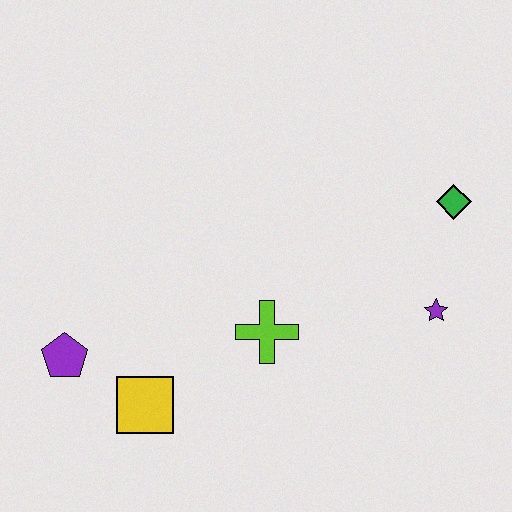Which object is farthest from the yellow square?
The green diamond is farthest from the yellow square.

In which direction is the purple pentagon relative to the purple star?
The purple pentagon is to the left of the purple star.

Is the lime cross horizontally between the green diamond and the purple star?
No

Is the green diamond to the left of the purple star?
No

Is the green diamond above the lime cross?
Yes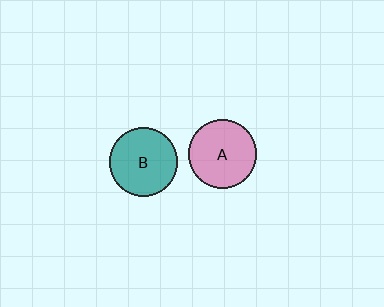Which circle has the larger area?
Circle A (pink).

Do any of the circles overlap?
No, none of the circles overlap.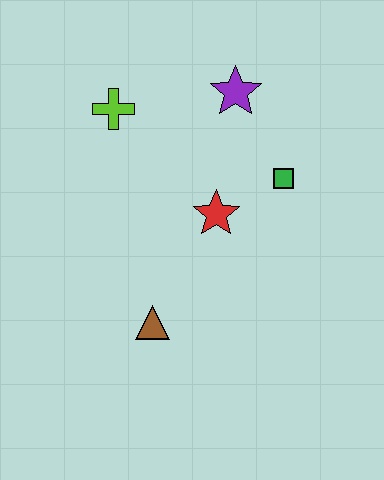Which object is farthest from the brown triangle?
The purple star is farthest from the brown triangle.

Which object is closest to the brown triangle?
The red star is closest to the brown triangle.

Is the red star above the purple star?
No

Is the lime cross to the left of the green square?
Yes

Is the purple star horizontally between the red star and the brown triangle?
No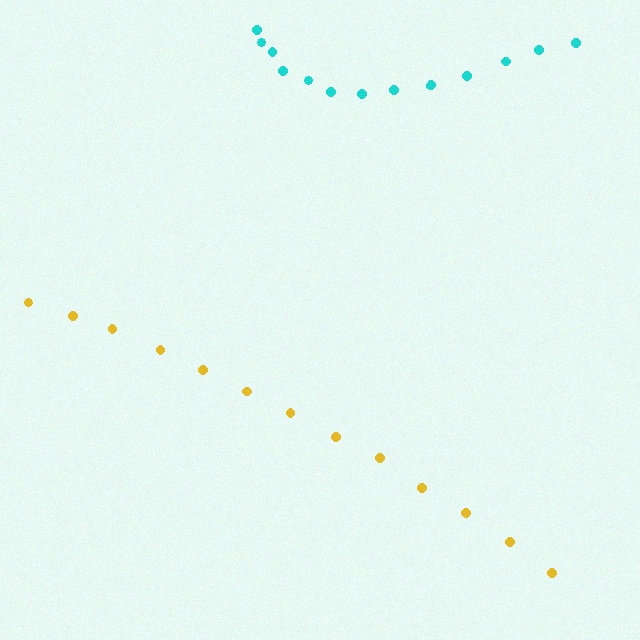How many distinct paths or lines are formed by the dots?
There are 2 distinct paths.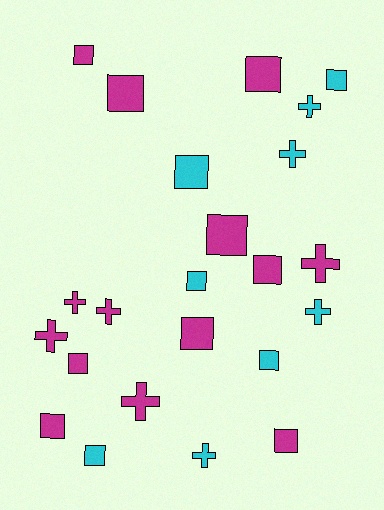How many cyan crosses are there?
There are 4 cyan crosses.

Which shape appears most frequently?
Square, with 14 objects.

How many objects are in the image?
There are 23 objects.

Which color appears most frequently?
Magenta, with 14 objects.